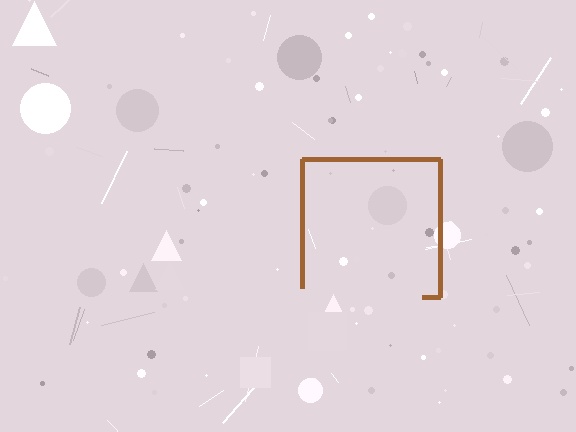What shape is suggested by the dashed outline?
The dashed outline suggests a square.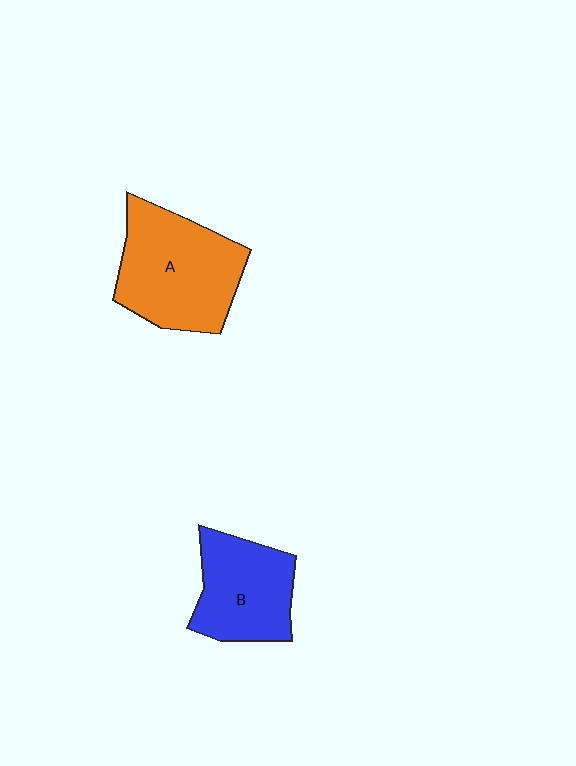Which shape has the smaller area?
Shape B (blue).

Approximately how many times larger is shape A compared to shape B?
Approximately 1.3 times.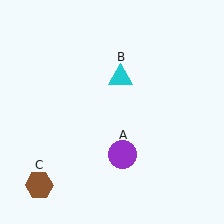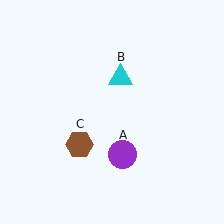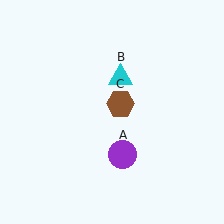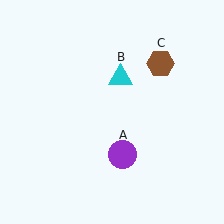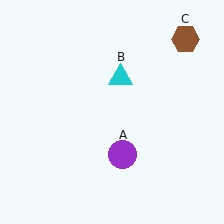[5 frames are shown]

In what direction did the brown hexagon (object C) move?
The brown hexagon (object C) moved up and to the right.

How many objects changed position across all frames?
1 object changed position: brown hexagon (object C).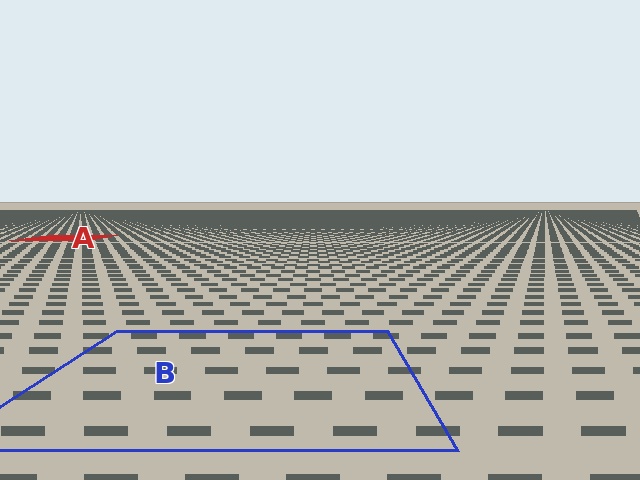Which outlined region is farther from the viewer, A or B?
Region A is farther from the viewer — the texture elements inside it appear smaller and more densely packed.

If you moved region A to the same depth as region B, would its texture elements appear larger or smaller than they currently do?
They would appear larger. At a closer depth, the same texture elements are projected at a bigger on-screen size.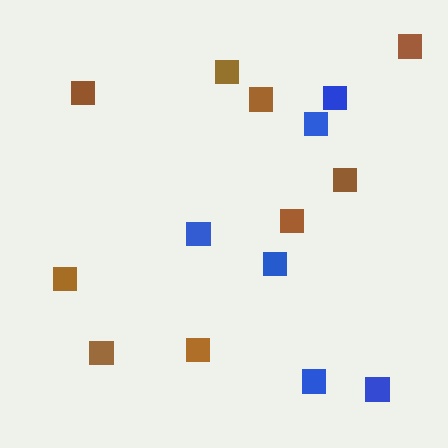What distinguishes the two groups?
There are 2 groups: one group of brown squares (9) and one group of blue squares (6).